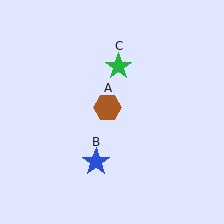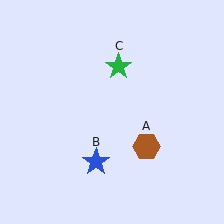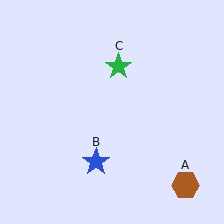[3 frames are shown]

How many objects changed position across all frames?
1 object changed position: brown hexagon (object A).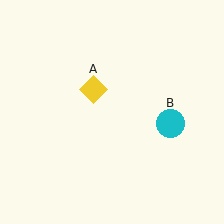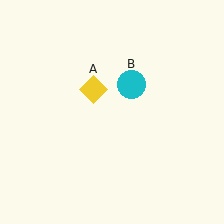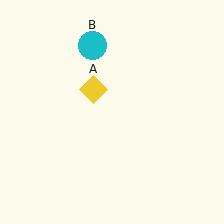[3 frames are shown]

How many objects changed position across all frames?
1 object changed position: cyan circle (object B).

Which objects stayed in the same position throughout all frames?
Yellow diamond (object A) remained stationary.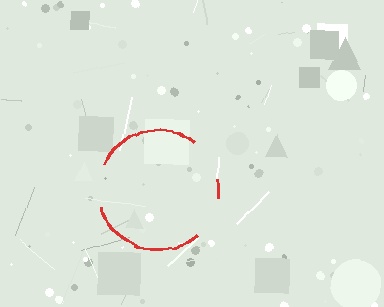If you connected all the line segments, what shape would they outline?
They would outline a circle.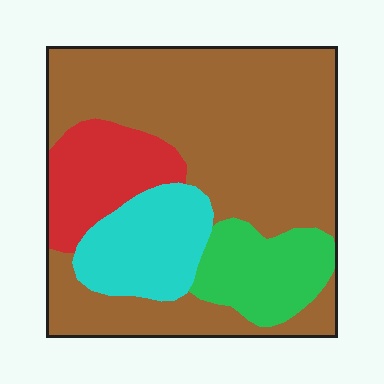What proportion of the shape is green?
Green covers 13% of the shape.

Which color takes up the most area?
Brown, at roughly 60%.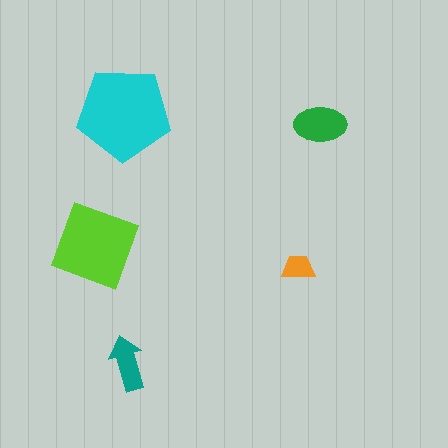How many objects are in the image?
There are 5 objects in the image.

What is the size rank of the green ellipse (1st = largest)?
3rd.